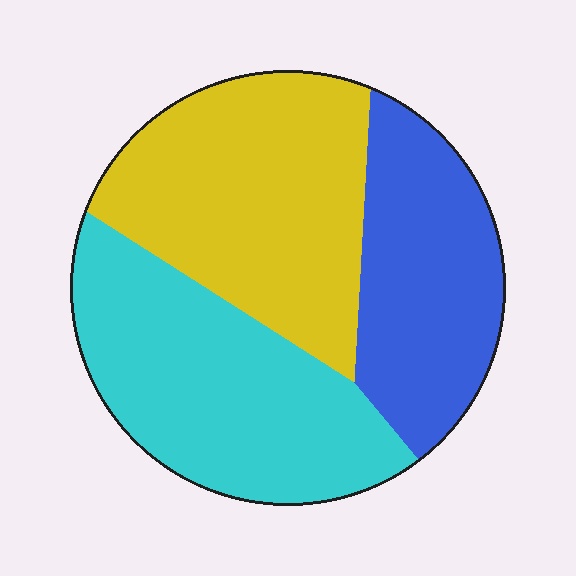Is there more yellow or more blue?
Yellow.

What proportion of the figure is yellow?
Yellow covers 37% of the figure.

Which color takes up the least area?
Blue, at roughly 25%.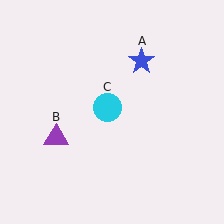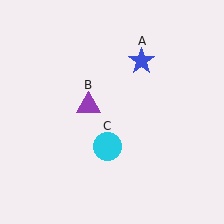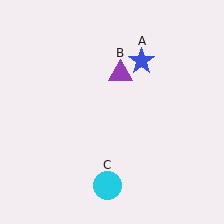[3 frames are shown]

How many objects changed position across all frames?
2 objects changed position: purple triangle (object B), cyan circle (object C).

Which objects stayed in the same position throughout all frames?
Blue star (object A) remained stationary.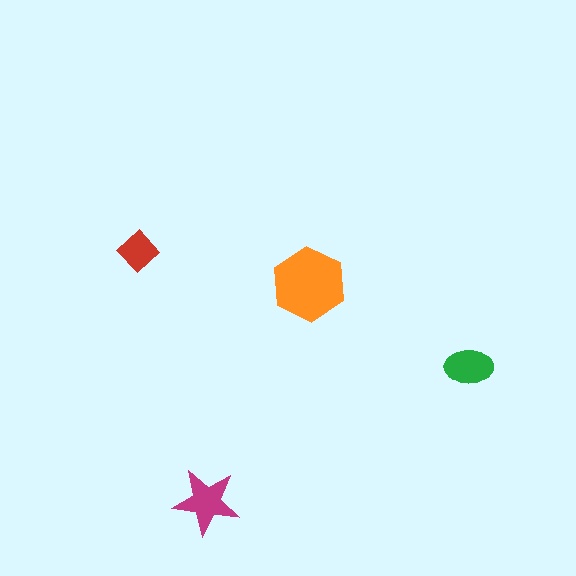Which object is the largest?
The orange hexagon.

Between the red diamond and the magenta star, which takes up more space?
The magenta star.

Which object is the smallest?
The red diamond.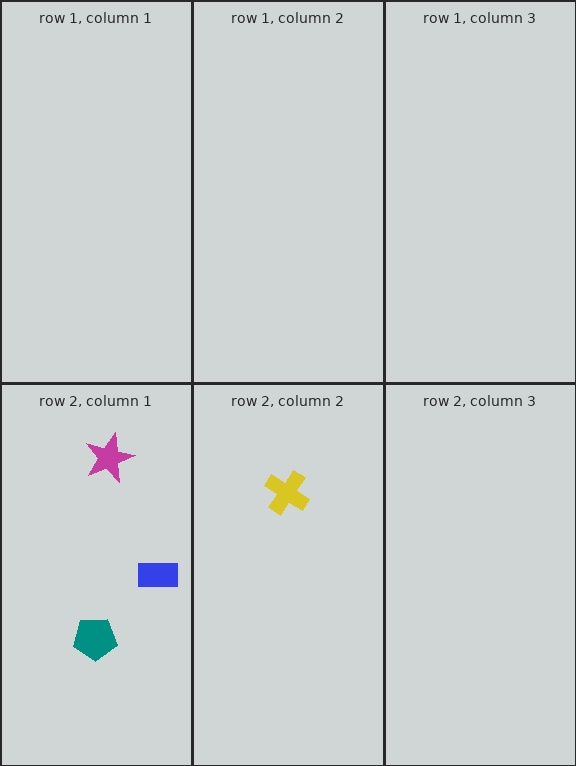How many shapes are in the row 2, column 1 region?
3.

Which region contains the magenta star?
The row 2, column 1 region.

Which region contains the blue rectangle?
The row 2, column 1 region.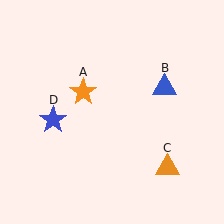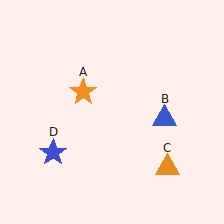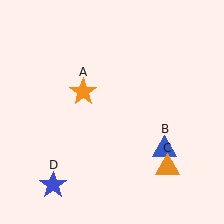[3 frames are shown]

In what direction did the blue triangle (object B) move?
The blue triangle (object B) moved down.